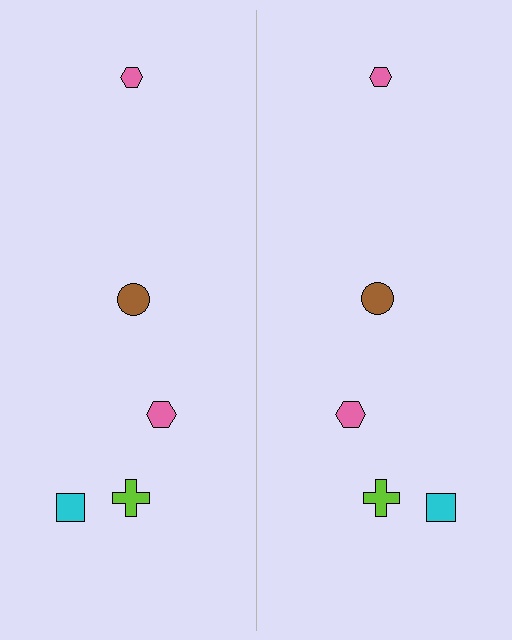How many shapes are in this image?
There are 10 shapes in this image.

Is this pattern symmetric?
Yes, this pattern has bilateral (reflection) symmetry.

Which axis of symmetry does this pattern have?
The pattern has a vertical axis of symmetry running through the center of the image.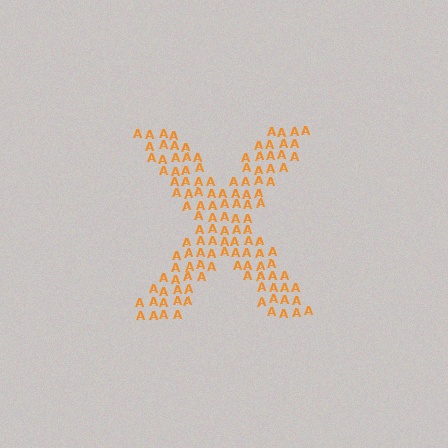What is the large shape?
The large shape is the letter X.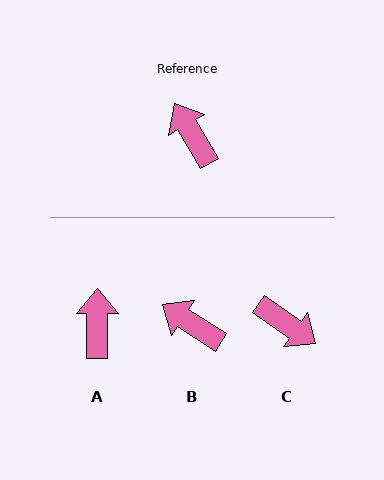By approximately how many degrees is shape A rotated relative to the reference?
Approximately 30 degrees clockwise.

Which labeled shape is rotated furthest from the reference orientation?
C, about 155 degrees away.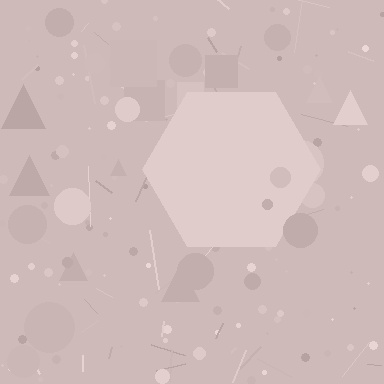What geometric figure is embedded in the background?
A hexagon is embedded in the background.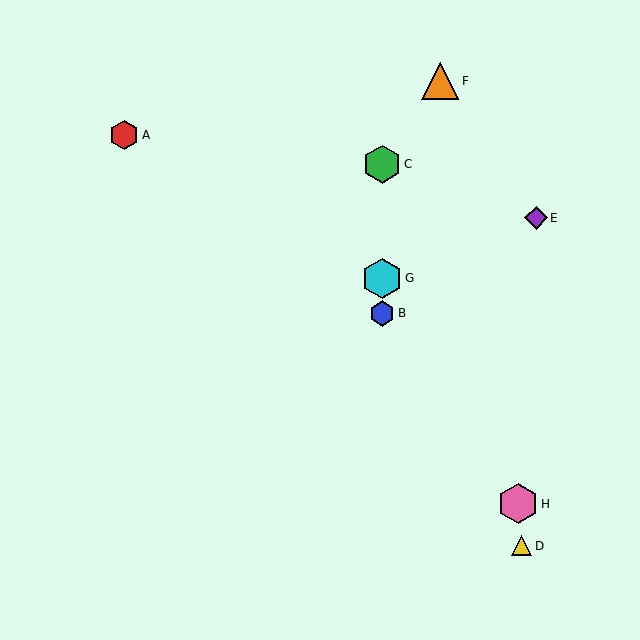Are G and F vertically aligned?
No, G is at x≈382 and F is at x≈440.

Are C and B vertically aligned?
Yes, both are at x≈382.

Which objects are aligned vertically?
Objects B, C, G are aligned vertically.